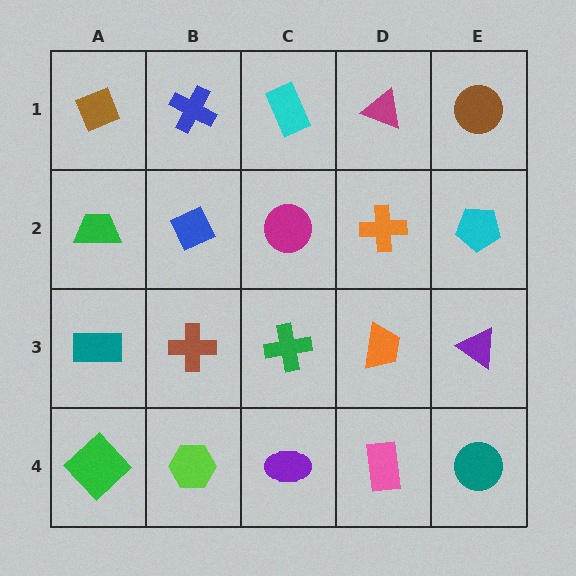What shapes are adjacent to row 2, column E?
A brown circle (row 1, column E), a purple triangle (row 3, column E), an orange cross (row 2, column D).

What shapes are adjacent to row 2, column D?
A magenta triangle (row 1, column D), an orange trapezoid (row 3, column D), a magenta circle (row 2, column C), a cyan pentagon (row 2, column E).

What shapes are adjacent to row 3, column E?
A cyan pentagon (row 2, column E), a teal circle (row 4, column E), an orange trapezoid (row 3, column D).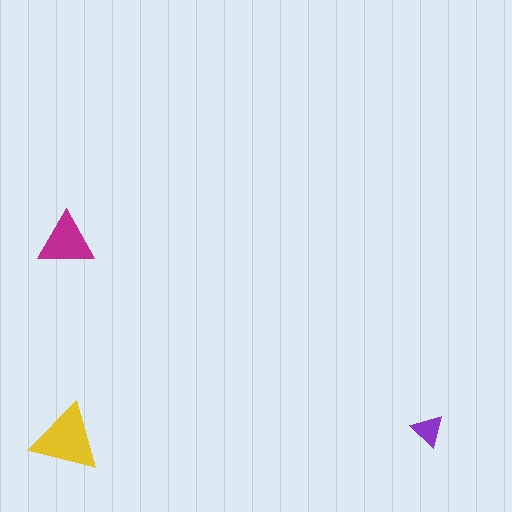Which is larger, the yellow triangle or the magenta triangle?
The yellow one.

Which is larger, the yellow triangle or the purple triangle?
The yellow one.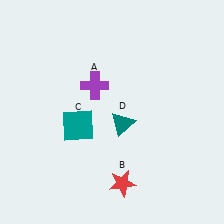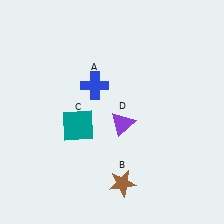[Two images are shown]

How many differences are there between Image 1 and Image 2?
There are 3 differences between the two images.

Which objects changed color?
A changed from purple to blue. B changed from red to brown. D changed from teal to purple.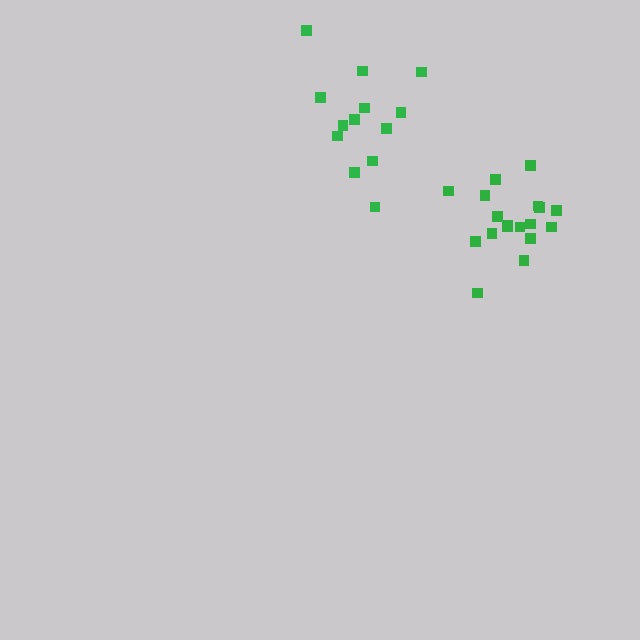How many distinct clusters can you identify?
There are 2 distinct clusters.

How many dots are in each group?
Group 1: 18 dots, Group 2: 13 dots (31 total).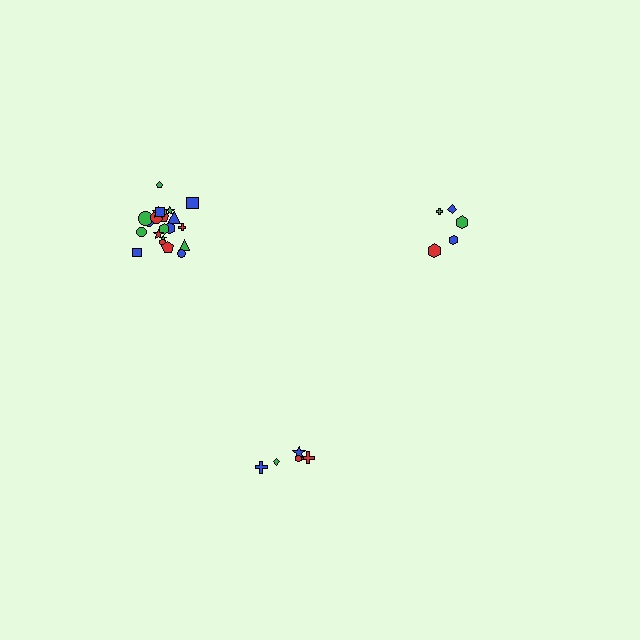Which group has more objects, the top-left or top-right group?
The top-left group.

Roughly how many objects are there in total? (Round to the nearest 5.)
Roughly 30 objects in total.